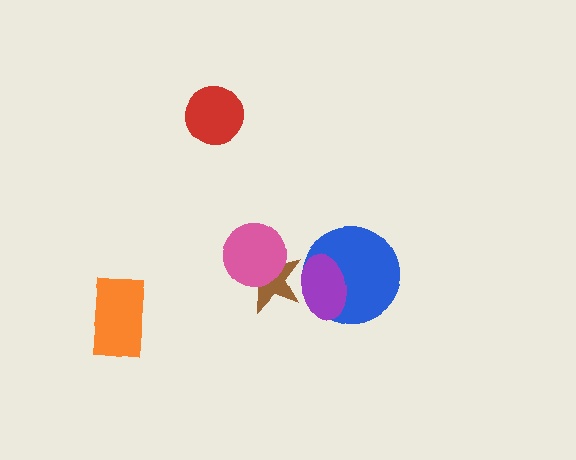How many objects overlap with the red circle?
0 objects overlap with the red circle.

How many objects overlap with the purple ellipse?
2 objects overlap with the purple ellipse.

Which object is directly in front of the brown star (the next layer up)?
The purple ellipse is directly in front of the brown star.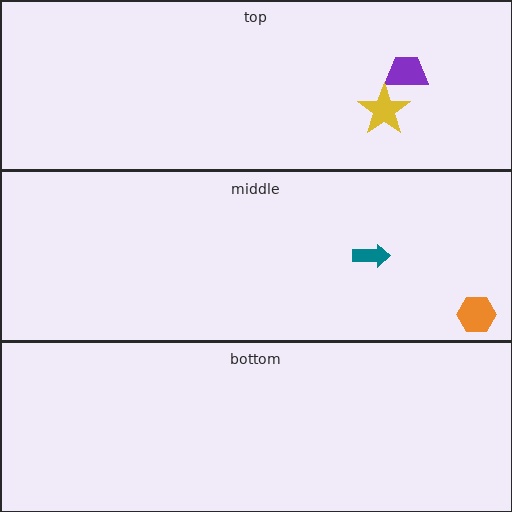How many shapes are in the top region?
2.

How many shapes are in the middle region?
2.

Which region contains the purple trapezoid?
The top region.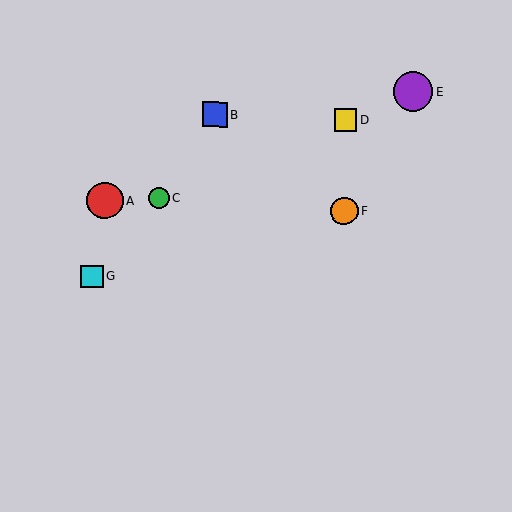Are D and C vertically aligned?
No, D is at x≈345 and C is at x≈159.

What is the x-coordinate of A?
Object A is at x≈105.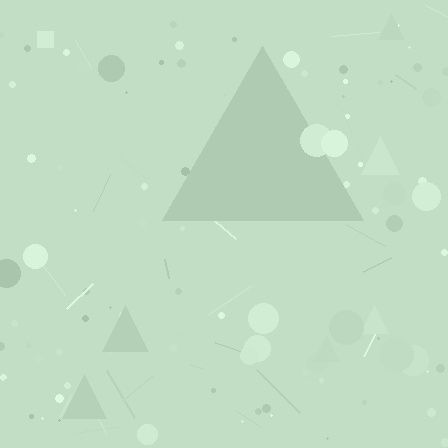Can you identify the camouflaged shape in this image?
The camouflaged shape is a triangle.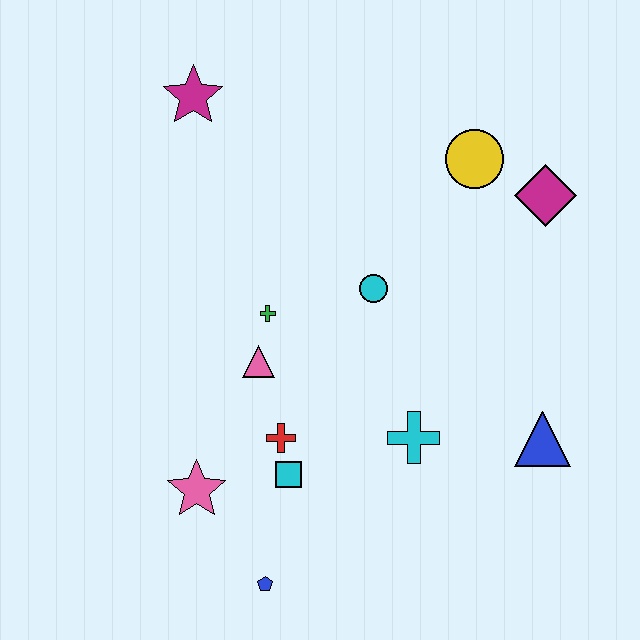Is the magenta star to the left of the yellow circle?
Yes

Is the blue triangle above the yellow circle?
No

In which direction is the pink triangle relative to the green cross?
The pink triangle is below the green cross.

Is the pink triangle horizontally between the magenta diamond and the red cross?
No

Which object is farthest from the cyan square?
The magenta star is farthest from the cyan square.